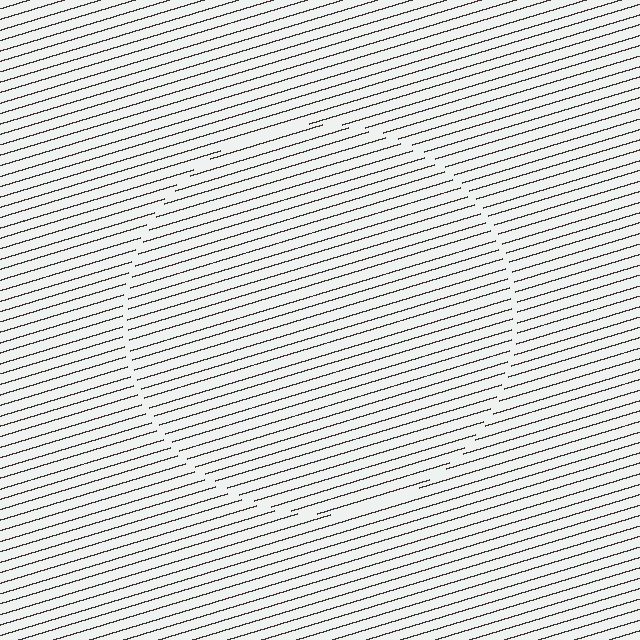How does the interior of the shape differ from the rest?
The interior of the shape contains the same grating, shifted by half a period — the contour is defined by the phase discontinuity where line-ends from the inner and outer gratings abut.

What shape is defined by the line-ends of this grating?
An illusory circle. The interior of the shape contains the same grating, shifted by half a period — the contour is defined by the phase discontinuity where line-ends from the inner and outer gratings abut.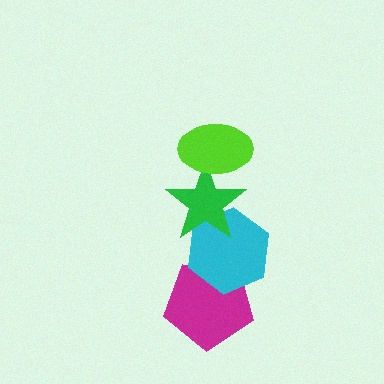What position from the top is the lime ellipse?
The lime ellipse is 1st from the top.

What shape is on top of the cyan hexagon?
The green star is on top of the cyan hexagon.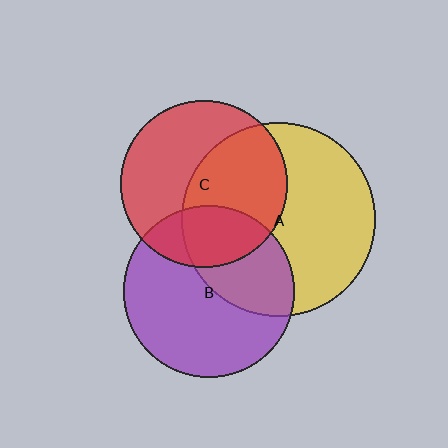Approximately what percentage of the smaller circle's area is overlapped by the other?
Approximately 25%.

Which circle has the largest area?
Circle A (yellow).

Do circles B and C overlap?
Yes.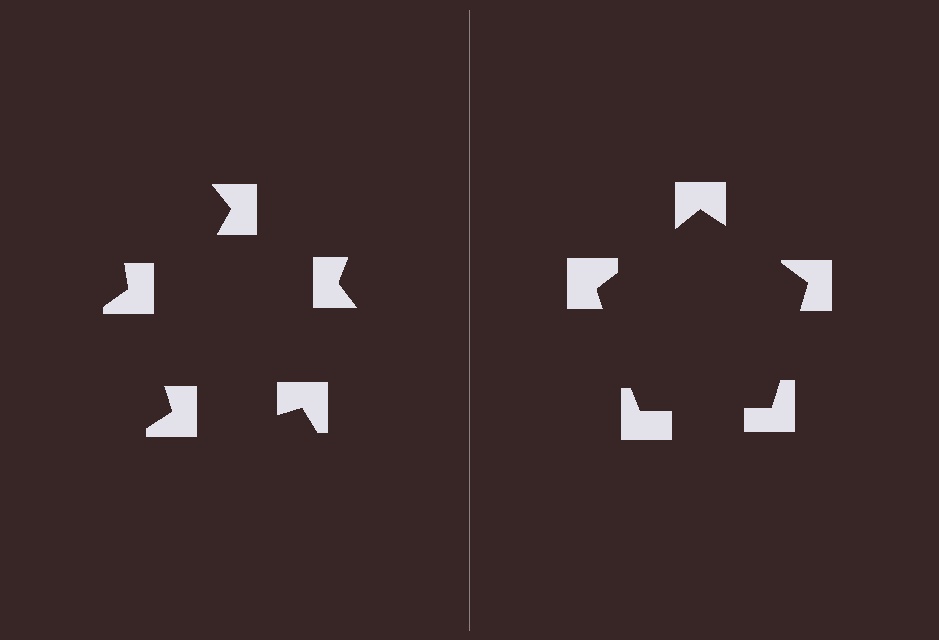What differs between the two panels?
The notched squares are positioned identically on both sides; only the wedge orientations differ. On the right they align to a pentagon; on the left they are misaligned.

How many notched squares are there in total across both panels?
10 — 5 on each side.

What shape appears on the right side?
An illusory pentagon.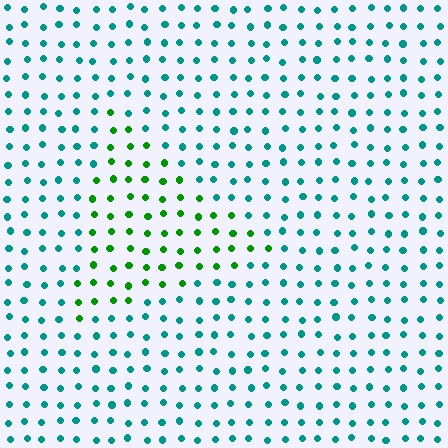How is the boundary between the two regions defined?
The boundary is defined purely by a slight shift in hue (about 54 degrees). Spacing, size, and orientation are identical on both sides.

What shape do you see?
I see a triangle.